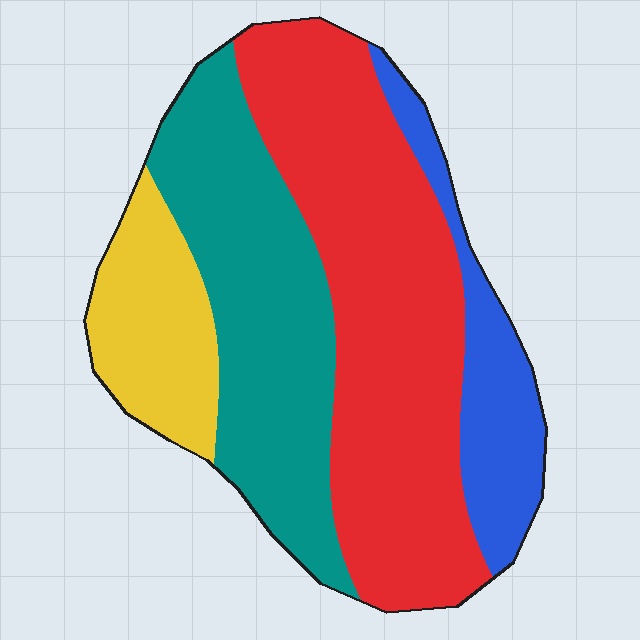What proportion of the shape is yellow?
Yellow covers around 15% of the shape.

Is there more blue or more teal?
Teal.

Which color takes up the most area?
Red, at roughly 45%.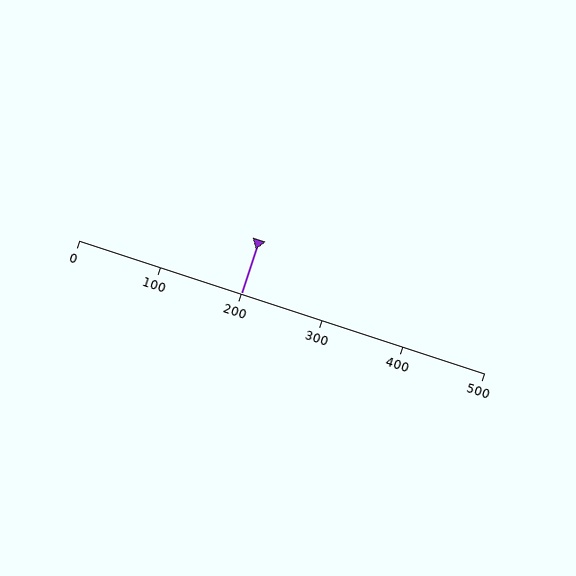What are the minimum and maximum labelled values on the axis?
The axis runs from 0 to 500.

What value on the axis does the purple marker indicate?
The marker indicates approximately 200.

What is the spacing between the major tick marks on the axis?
The major ticks are spaced 100 apart.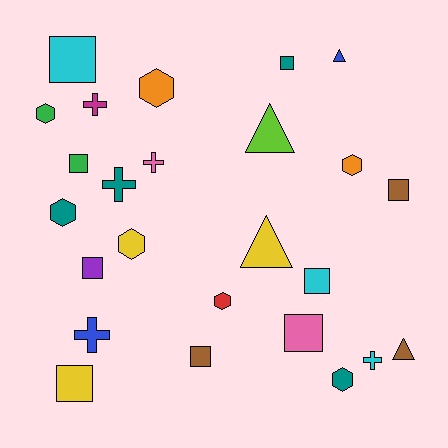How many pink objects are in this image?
There are 2 pink objects.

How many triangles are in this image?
There are 4 triangles.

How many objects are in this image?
There are 25 objects.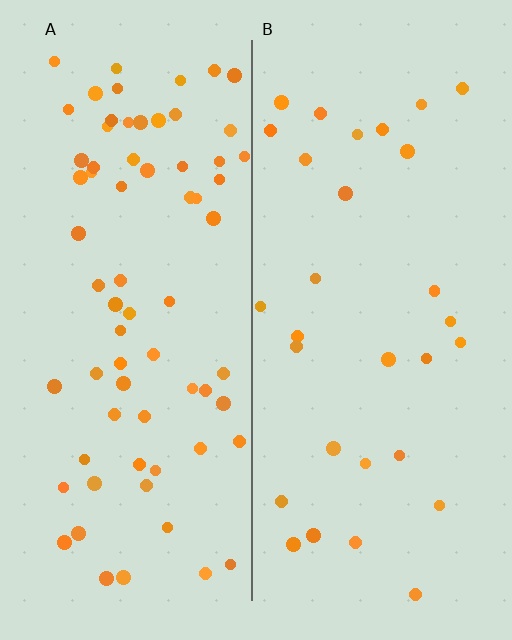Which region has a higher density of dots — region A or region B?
A (the left).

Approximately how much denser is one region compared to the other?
Approximately 2.2× — region A over region B.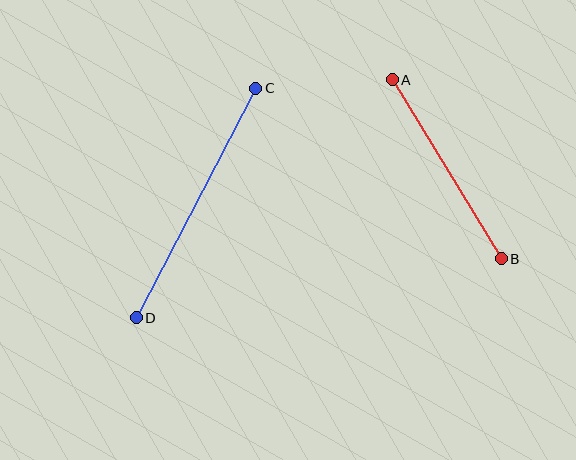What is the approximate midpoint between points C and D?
The midpoint is at approximately (196, 203) pixels.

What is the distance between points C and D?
The distance is approximately 259 pixels.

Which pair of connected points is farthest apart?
Points C and D are farthest apart.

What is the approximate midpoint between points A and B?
The midpoint is at approximately (447, 169) pixels.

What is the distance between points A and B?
The distance is approximately 209 pixels.